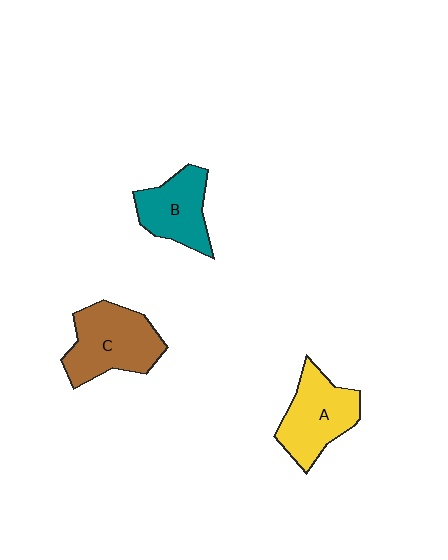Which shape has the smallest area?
Shape B (teal).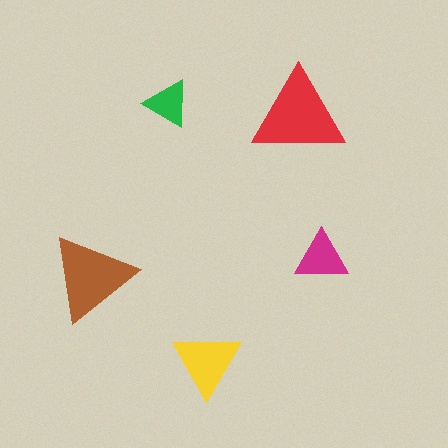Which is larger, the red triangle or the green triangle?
The red one.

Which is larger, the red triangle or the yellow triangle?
The red one.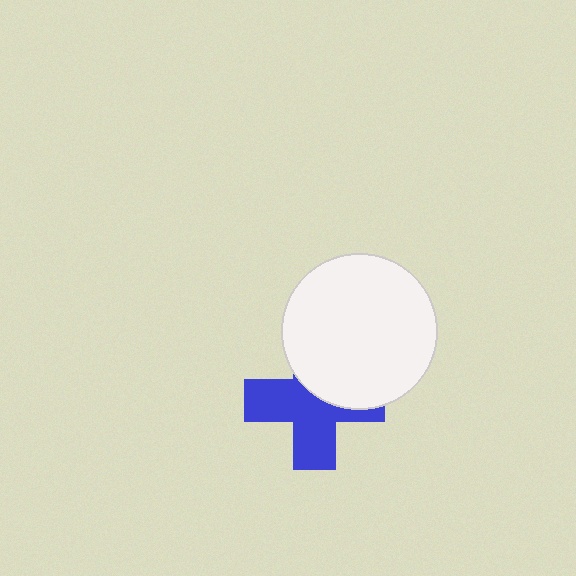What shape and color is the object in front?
The object in front is a white circle.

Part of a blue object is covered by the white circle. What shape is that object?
It is a cross.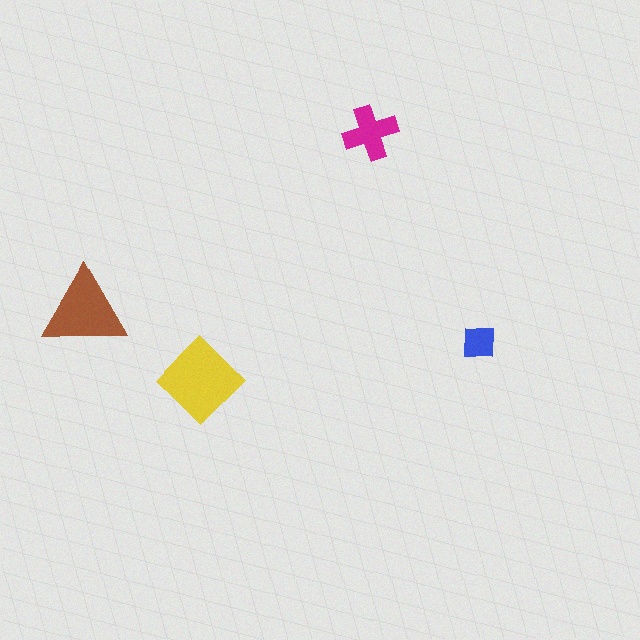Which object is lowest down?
The yellow diamond is bottommost.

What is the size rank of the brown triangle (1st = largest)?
2nd.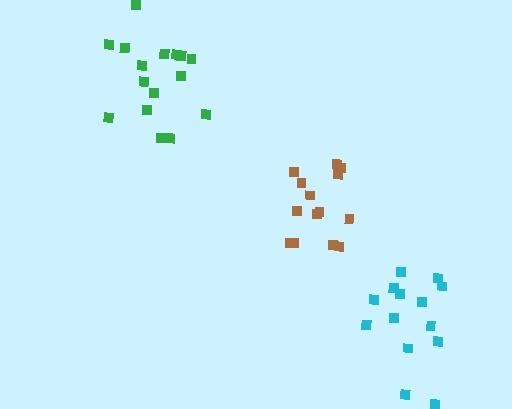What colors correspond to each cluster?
The clusters are colored: green, brown, cyan.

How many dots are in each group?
Group 1: 16 dots, Group 2: 14 dots, Group 3: 14 dots (44 total).